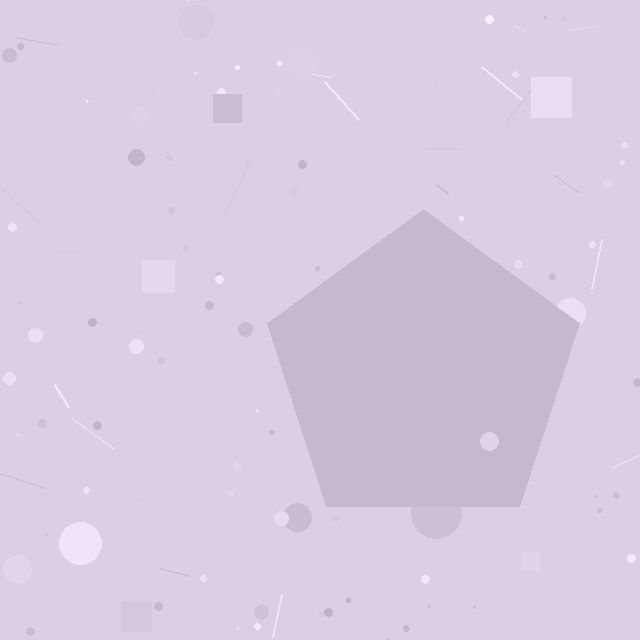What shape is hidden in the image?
A pentagon is hidden in the image.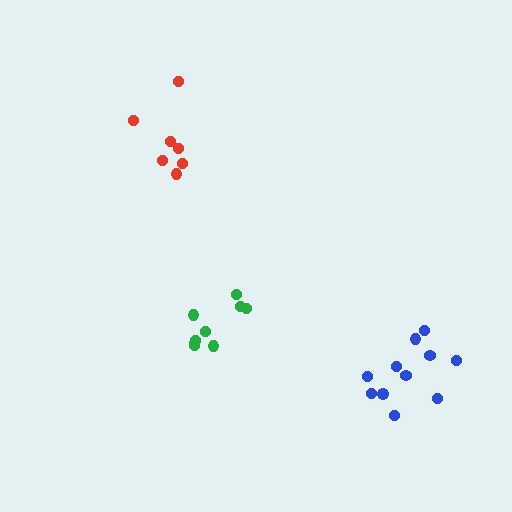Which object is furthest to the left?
The red cluster is leftmost.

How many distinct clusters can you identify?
There are 3 distinct clusters.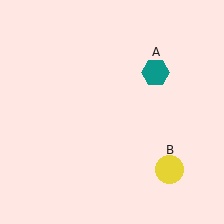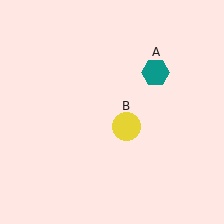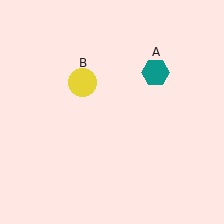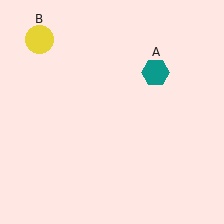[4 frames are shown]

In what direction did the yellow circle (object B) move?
The yellow circle (object B) moved up and to the left.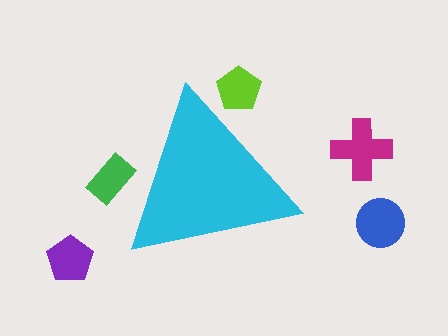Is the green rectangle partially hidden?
Yes, the green rectangle is partially hidden behind the cyan triangle.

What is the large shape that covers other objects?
A cyan triangle.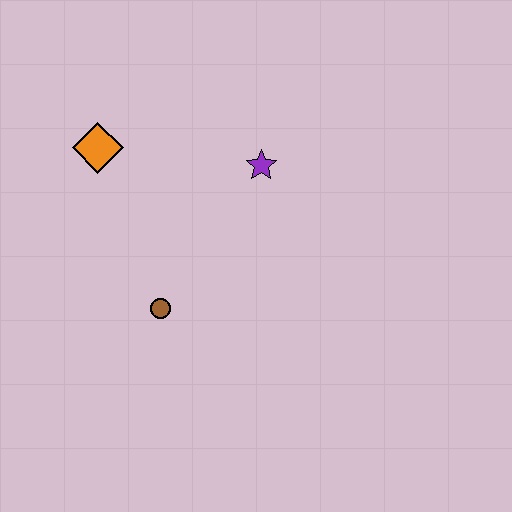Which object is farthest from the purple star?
The brown circle is farthest from the purple star.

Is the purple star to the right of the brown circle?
Yes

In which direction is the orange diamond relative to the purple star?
The orange diamond is to the left of the purple star.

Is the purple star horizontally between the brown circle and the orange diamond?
No